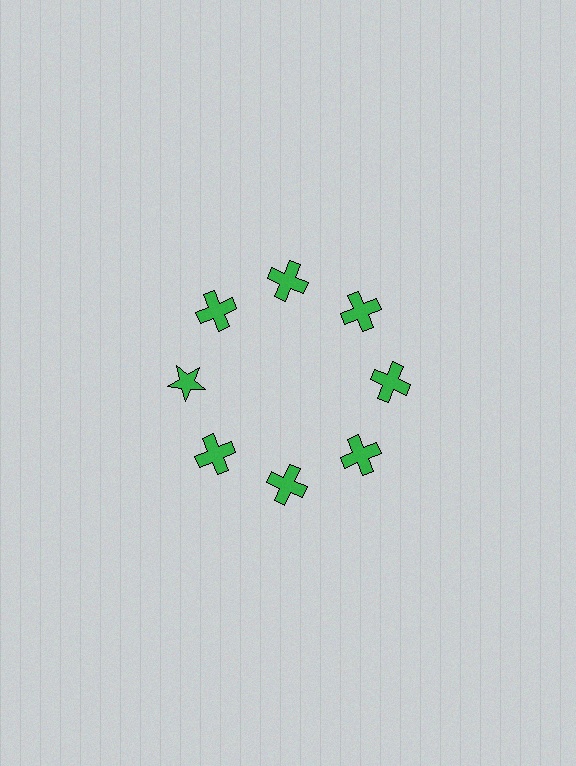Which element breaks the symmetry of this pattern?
The green star at roughly the 9 o'clock position breaks the symmetry. All other shapes are green crosses.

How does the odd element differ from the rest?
It has a different shape: star instead of cross.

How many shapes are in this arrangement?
There are 8 shapes arranged in a ring pattern.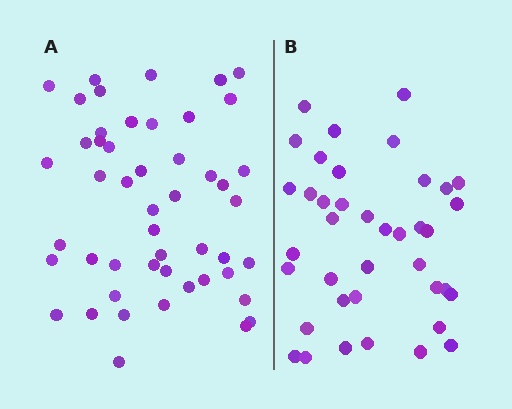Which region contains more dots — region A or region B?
Region A (the left region) has more dots.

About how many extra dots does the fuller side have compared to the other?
Region A has roughly 10 or so more dots than region B.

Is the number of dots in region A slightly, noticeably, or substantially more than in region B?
Region A has noticeably more, but not dramatically so. The ratio is roughly 1.3 to 1.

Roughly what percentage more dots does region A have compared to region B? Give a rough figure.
About 25% more.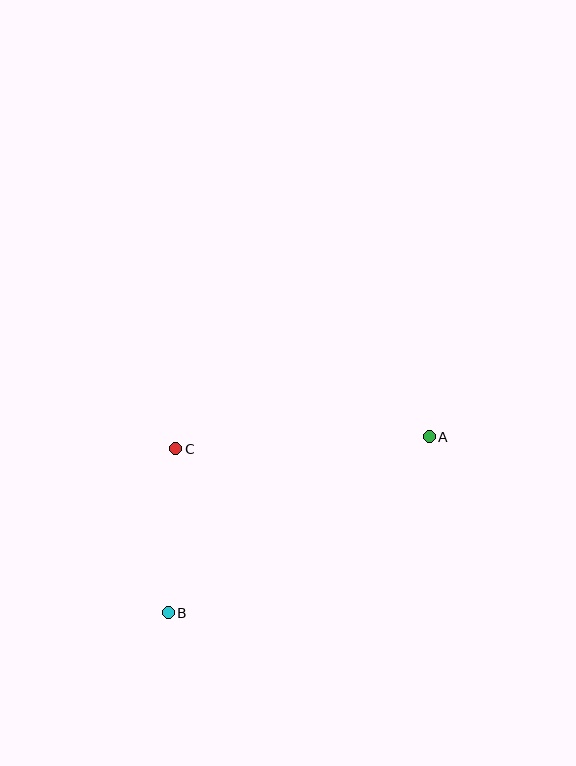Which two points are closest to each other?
Points B and C are closest to each other.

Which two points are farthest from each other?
Points A and B are farthest from each other.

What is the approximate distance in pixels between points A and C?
The distance between A and C is approximately 254 pixels.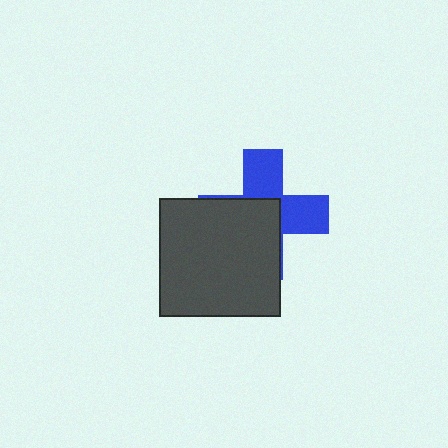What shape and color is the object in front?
The object in front is a dark gray rectangle.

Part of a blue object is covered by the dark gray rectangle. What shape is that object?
It is a cross.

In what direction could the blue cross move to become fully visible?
The blue cross could move toward the upper-right. That would shift it out from behind the dark gray rectangle entirely.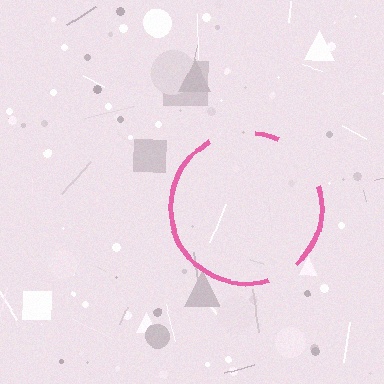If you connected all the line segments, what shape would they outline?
They would outline a circle.